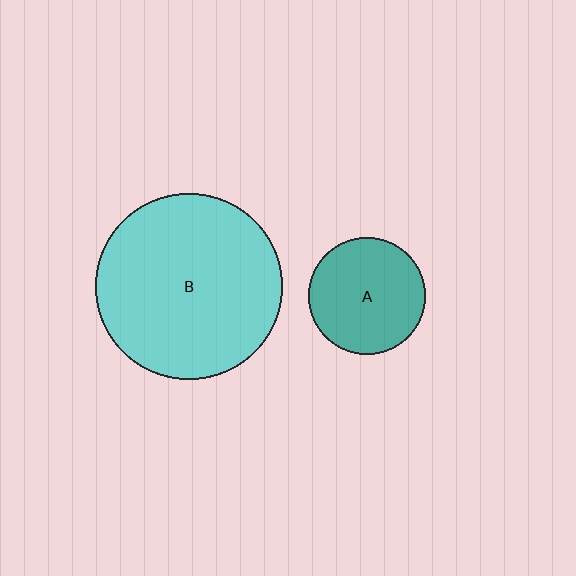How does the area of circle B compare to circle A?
Approximately 2.6 times.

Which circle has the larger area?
Circle B (cyan).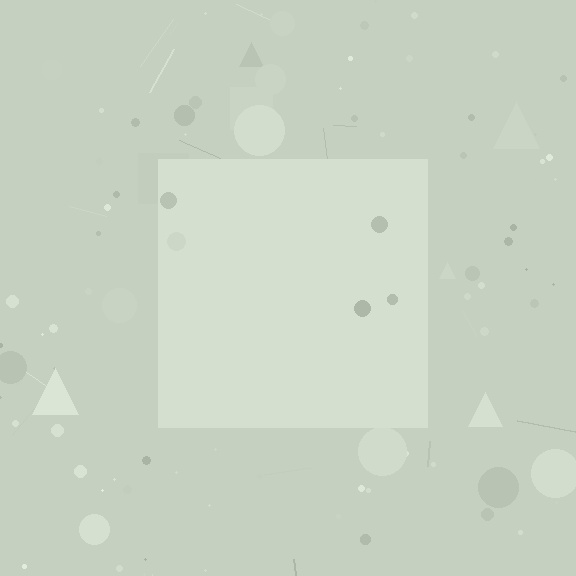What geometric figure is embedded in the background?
A square is embedded in the background.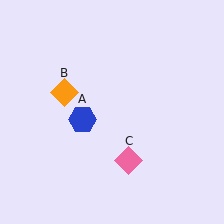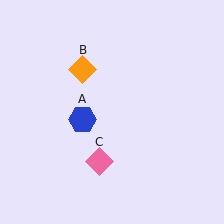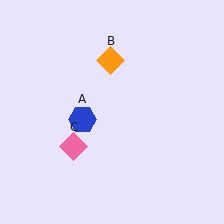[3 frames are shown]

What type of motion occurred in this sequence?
The orange diamond (object B), pink diamond (object C) rotated clockwise around the center of the scene.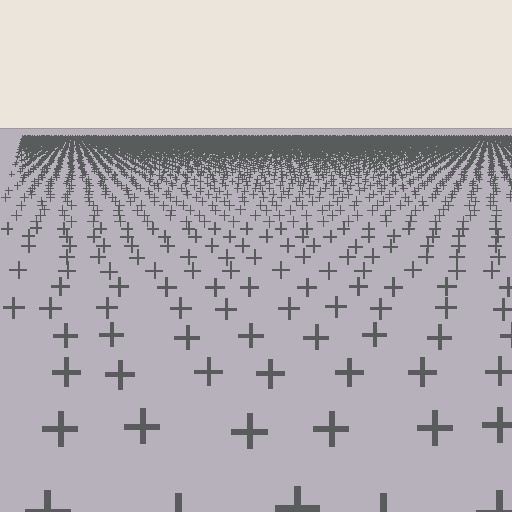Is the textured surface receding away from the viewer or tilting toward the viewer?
The surface is receding away from the viewer. Texture elements get smaller and denser toward the top.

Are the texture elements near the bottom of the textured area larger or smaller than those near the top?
Larger. Near the bottom, elements are closer to the viewer and appear at a bigger on-screen size.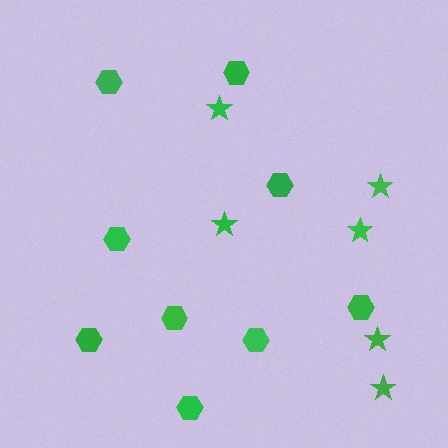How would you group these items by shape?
There are 2 groups: one group of hexagons (9) and one group of stars (6).